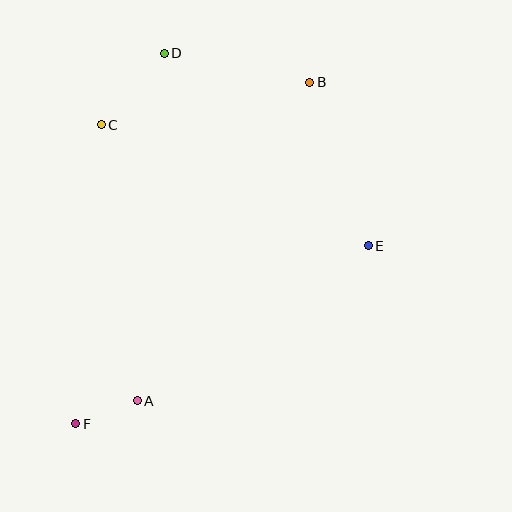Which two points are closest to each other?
Points A and F are closest to each other.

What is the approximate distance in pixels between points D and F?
The distance between D and F is approximately 381 pixels.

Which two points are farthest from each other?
Points B and F are farthest from each other.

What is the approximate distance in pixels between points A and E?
The distance between A and E is approximately 278 pixels.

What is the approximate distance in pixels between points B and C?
The distance between B and C is approximately 213 pixels.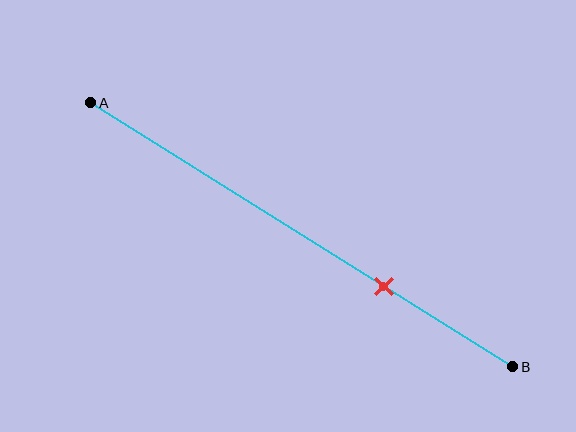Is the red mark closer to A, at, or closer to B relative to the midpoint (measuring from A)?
The red mark is closer to point B than the midpoint of segment AB.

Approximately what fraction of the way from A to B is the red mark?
The red mark is approximately 70% of the way from A to B.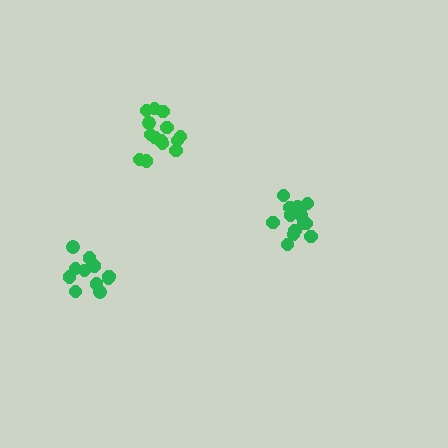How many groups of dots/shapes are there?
There are 3 groups.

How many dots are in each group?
Group 1: 15 dots, Group 2: 11 dots, Group 3: 14 dots (40 total).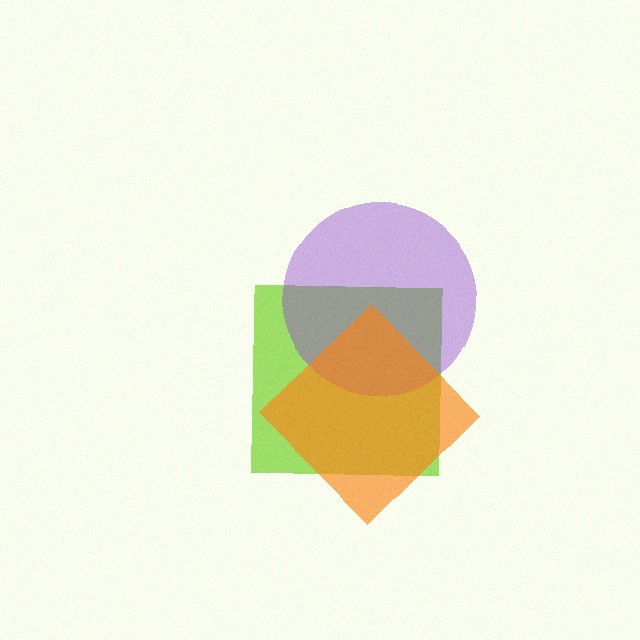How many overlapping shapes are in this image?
There are 3 overlapping shapes in the image.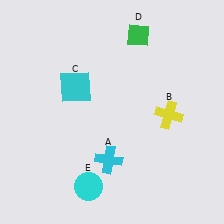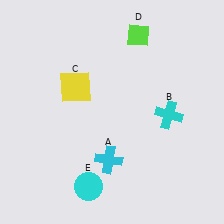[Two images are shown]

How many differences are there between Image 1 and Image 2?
There are 3 differences between the two images.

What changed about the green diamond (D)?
In Image 1, D is green. In Image 2, it changed to lime.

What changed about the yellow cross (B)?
In Image 1, B is yellow. In Image 2, it changed to cyan.